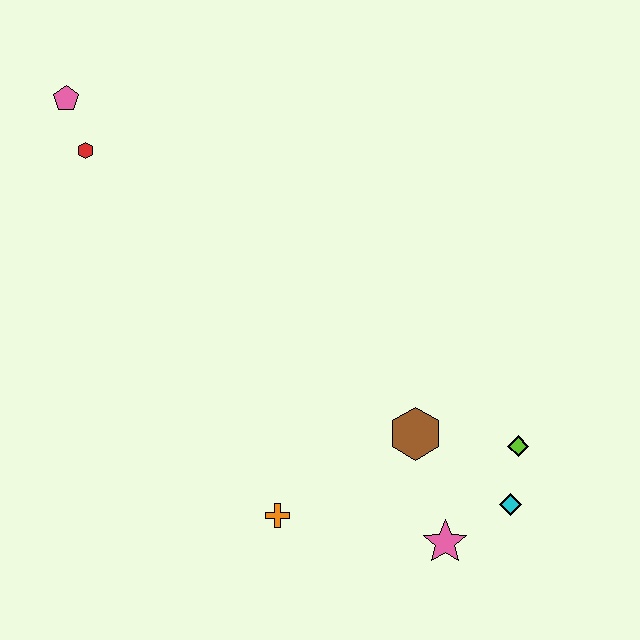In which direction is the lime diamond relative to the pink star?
The lime diamond is above the pink star.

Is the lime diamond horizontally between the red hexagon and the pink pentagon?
No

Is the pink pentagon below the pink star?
No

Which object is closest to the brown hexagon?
The lime diamond is closest to the brown hexagon.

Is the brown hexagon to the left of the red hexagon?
No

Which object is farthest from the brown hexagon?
The pink pentagon is farthest from the brown hexagon.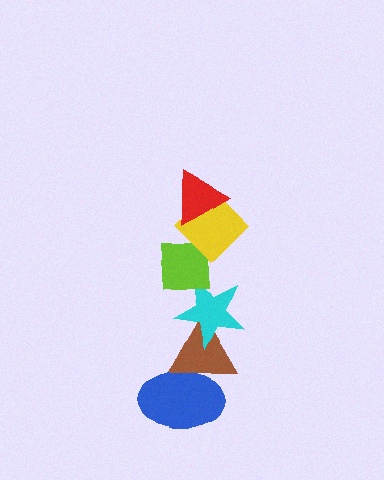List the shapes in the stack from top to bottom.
From top to bottom: the red triangle, the yellow diamond, the lime square, the cyan star, the brown triangle, the blue ellipse.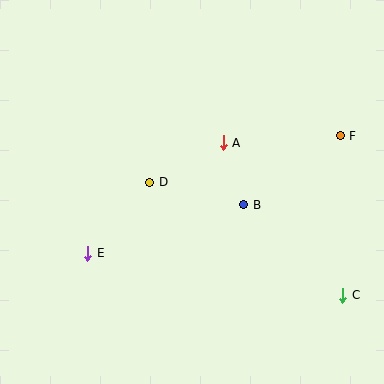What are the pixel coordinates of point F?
Point F is at (340, 136).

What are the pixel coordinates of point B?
Point B is at (244, 205).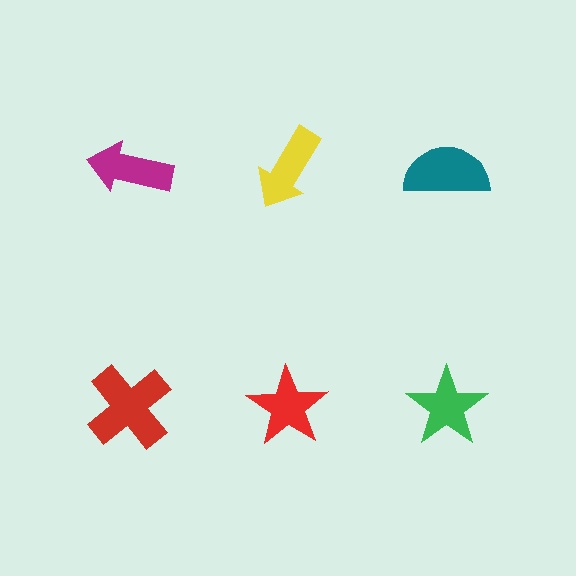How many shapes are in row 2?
3 shapes.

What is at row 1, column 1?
A magenta arrow.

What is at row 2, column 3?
A green star.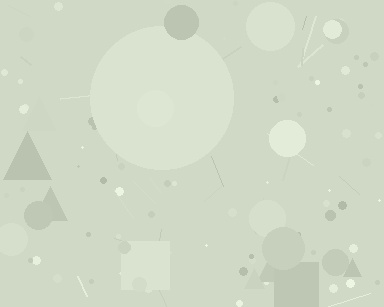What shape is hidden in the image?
A circle is hidden in the image.